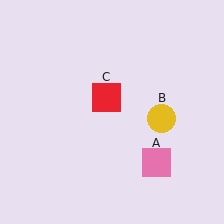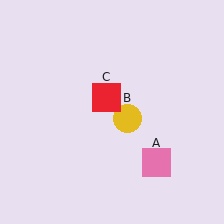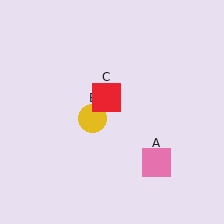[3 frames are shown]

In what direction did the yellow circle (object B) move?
The yellow circle (object B) moved left.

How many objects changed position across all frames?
1 object changed position: yellow circle (object B).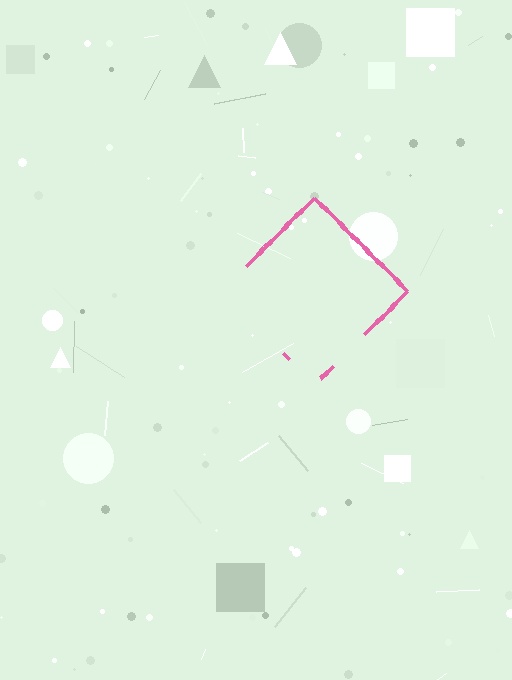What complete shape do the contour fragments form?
The contour fragments form a diamond.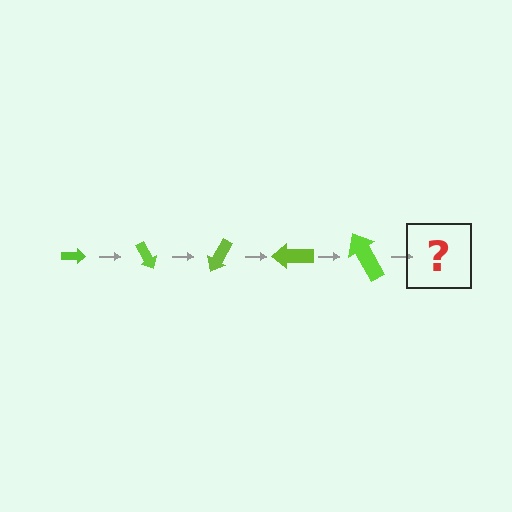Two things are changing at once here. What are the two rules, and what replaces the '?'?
The two rules are that the arrow grows larger each step and it rotates 60 degrees each step. The '?' should be an arrow, larger than the previous one and rotated 300 degrees from the start.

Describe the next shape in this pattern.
It should be an arrow, larger than the previous one and rotated 300 degrees from the start.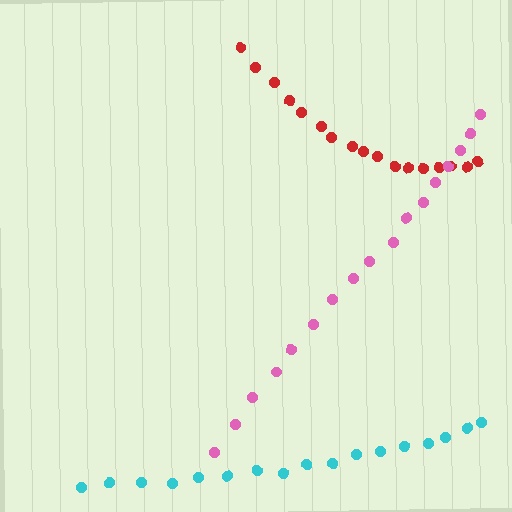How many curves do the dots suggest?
There are 3 distinct paths.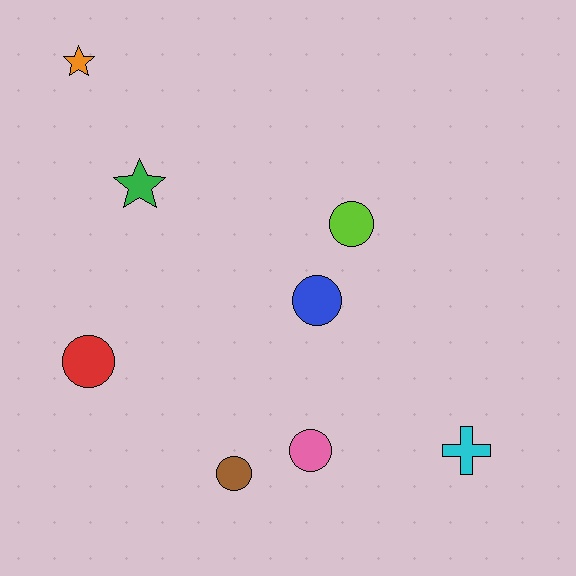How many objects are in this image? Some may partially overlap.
There are 8 objects.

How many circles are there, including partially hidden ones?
There are 5 circles.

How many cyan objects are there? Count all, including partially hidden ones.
There is 1 cyan object.